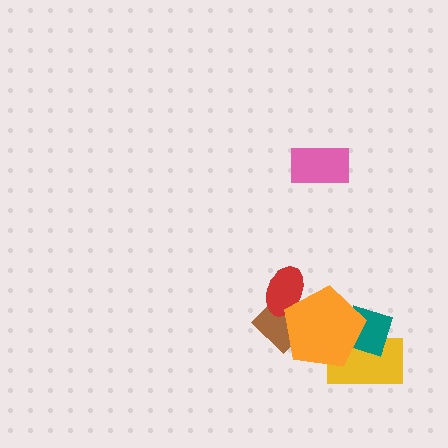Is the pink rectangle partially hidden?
No, no other shape covers it.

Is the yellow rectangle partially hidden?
Yes, it is partially covered by another shape.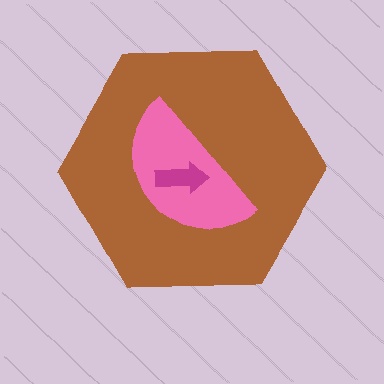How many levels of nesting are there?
3.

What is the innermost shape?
The magenta arrow.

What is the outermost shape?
The brown hexagon.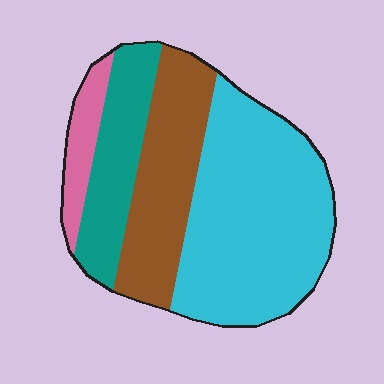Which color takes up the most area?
Cyan, at roughly 50%.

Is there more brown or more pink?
Brown.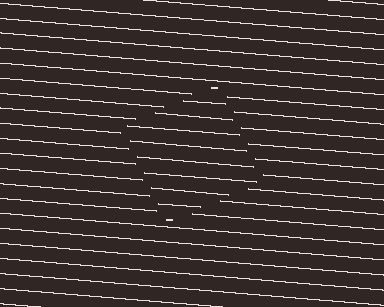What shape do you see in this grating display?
An illusory square. The interior of the shape contains the same grating, shifted by half a period — the contour is defined by the phase discontinuity where line-ends from the inner and outer gratings abut.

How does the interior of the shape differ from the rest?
The interior of the shape contains the same grating, shifted by half a period — the contour is defined by the phase discontinuity where line-ends from the inner and outer gratings abut.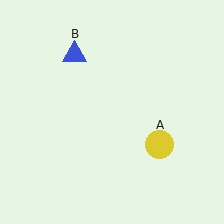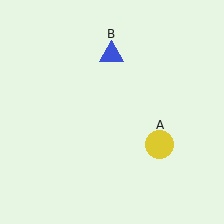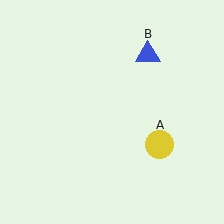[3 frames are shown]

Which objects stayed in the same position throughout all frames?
Yellow circle (object A) remained stationary.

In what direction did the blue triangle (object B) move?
The blue triangle (object B) moved right.